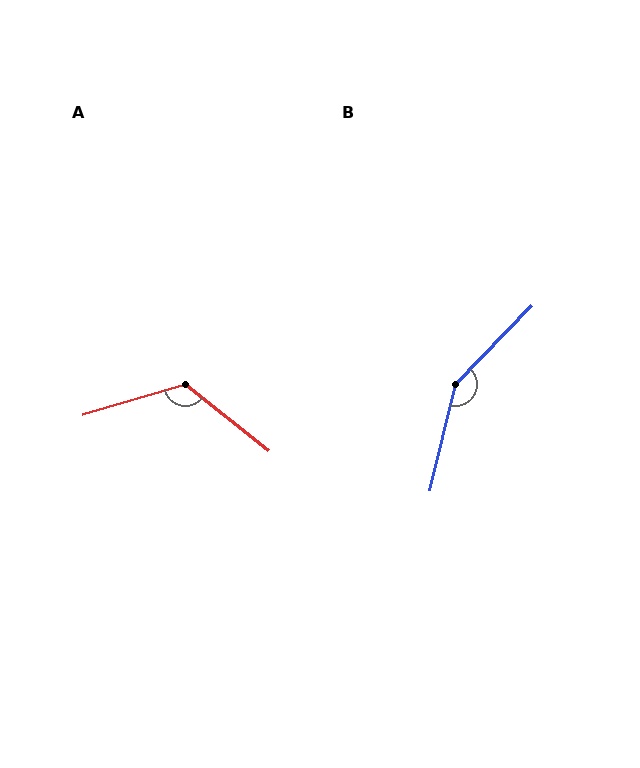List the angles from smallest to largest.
A (125°), B (149°).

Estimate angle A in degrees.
Approximately 125 degrees.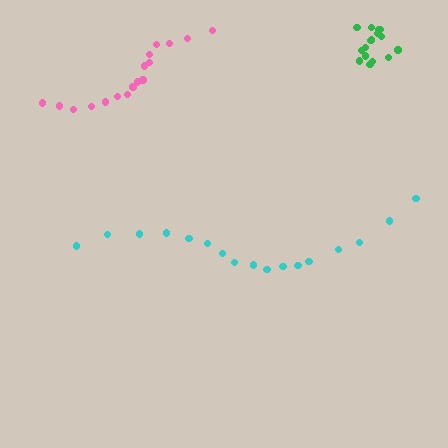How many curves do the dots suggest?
There are 3 distinct paths.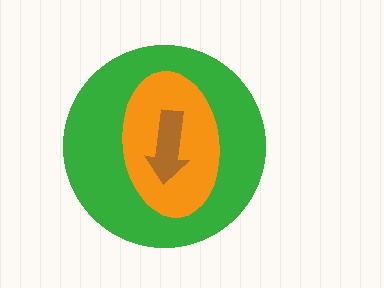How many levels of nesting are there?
3.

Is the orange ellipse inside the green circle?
Yes.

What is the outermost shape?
The green circle.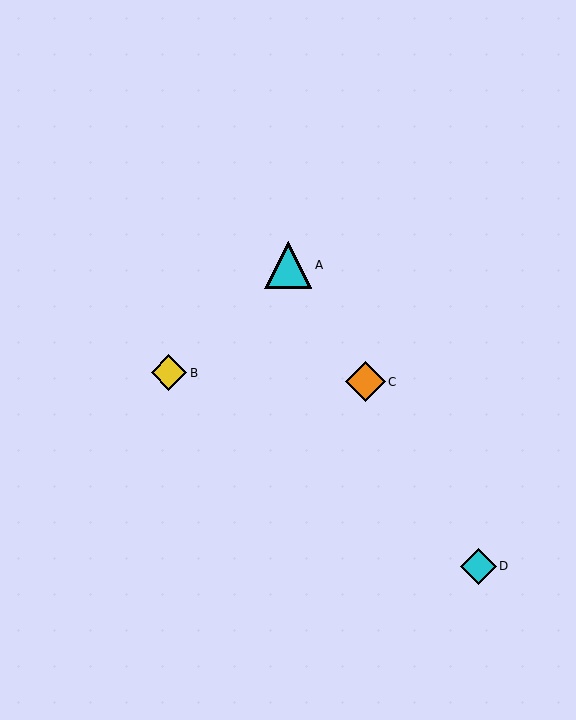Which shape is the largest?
The cyan triangle (labeled A) is the largest.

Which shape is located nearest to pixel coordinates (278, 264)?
The cyan triangle (labeled A) at (288, 265) is nearest to that location.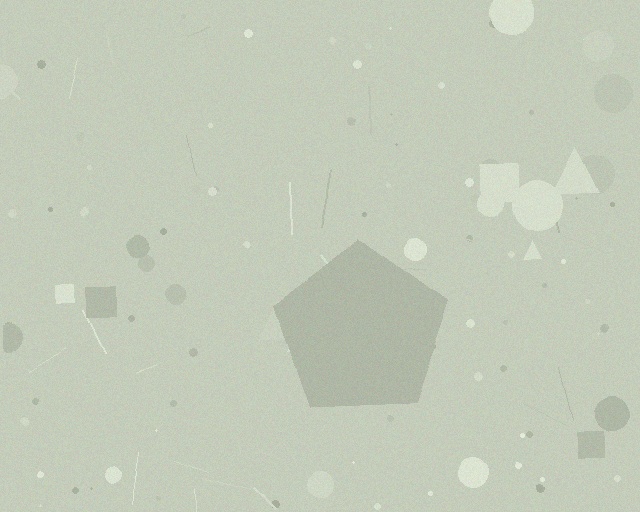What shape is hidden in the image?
A pentagon is hidden in the image.